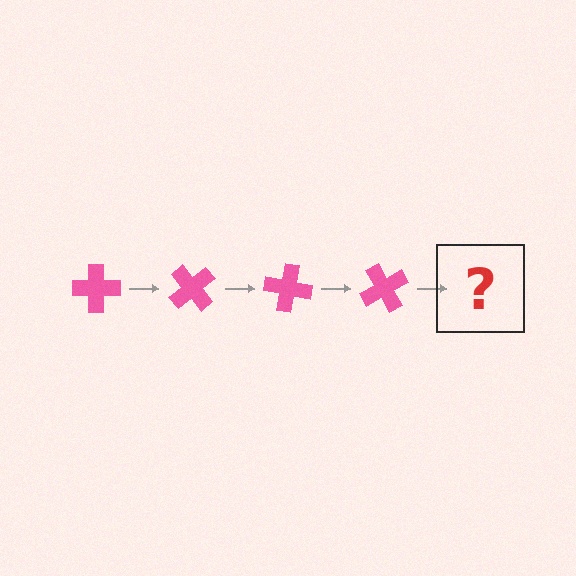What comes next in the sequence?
The next element should be a pink cross rotated 200 degrees.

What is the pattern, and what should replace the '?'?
The pattern is that the cross rotates 50 degrees each step. The '?' should be a pink cross rotated 200 degrees.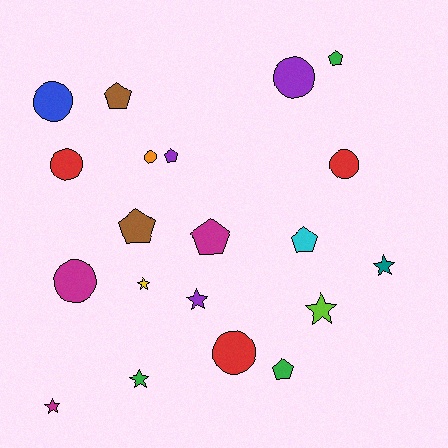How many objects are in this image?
There are 20 objects.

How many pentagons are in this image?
There are 7 pentagons.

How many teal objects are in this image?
There is 1 teal object.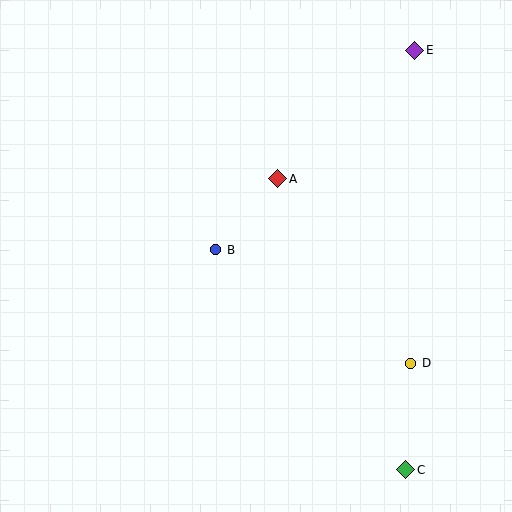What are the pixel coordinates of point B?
Point B is at (216, 250).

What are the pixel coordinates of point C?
Point C is at (406, 470).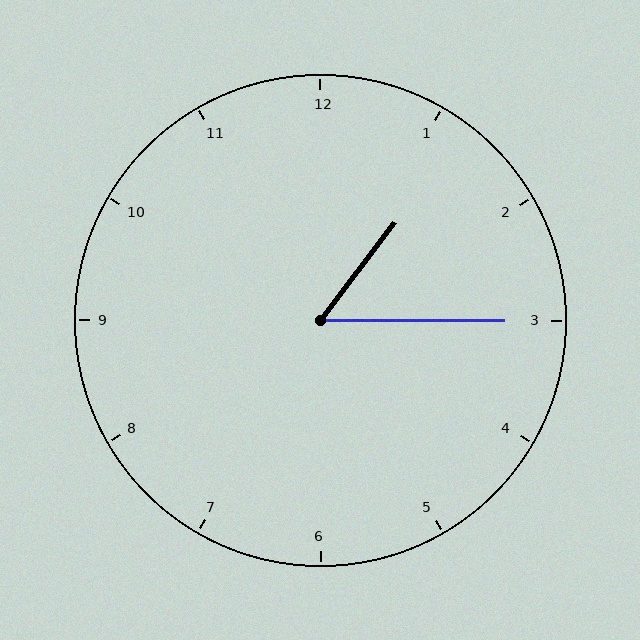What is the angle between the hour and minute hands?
Approximately 52 degrees.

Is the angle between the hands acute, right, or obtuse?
It is acute.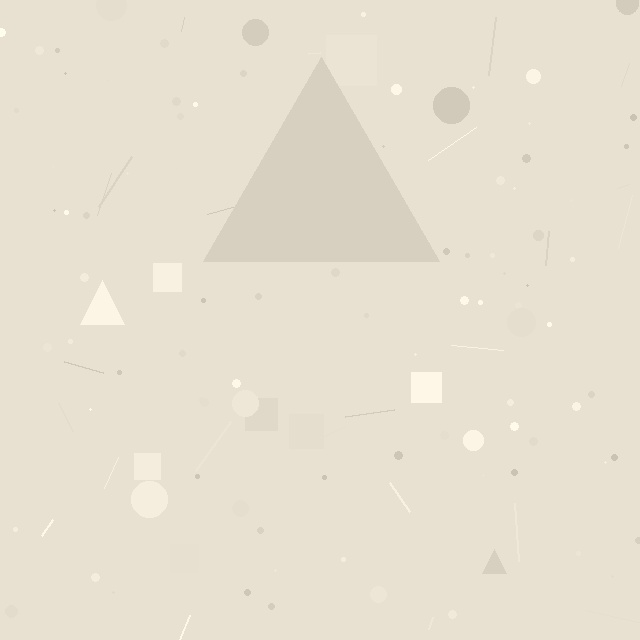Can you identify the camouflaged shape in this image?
The camouflaged shape is a triangle.